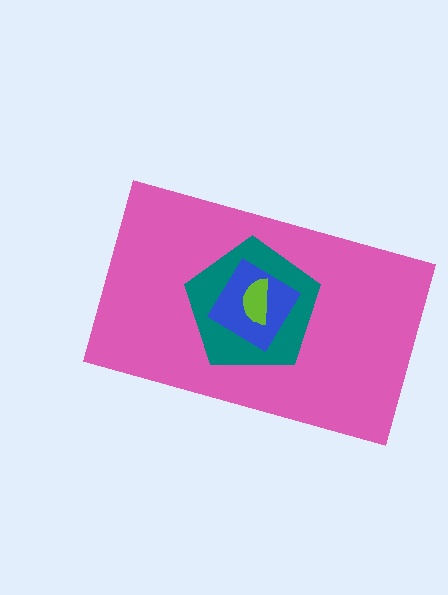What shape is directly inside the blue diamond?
The lime semicircle.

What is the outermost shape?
The pink rectangle.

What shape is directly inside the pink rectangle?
The teal pentagon.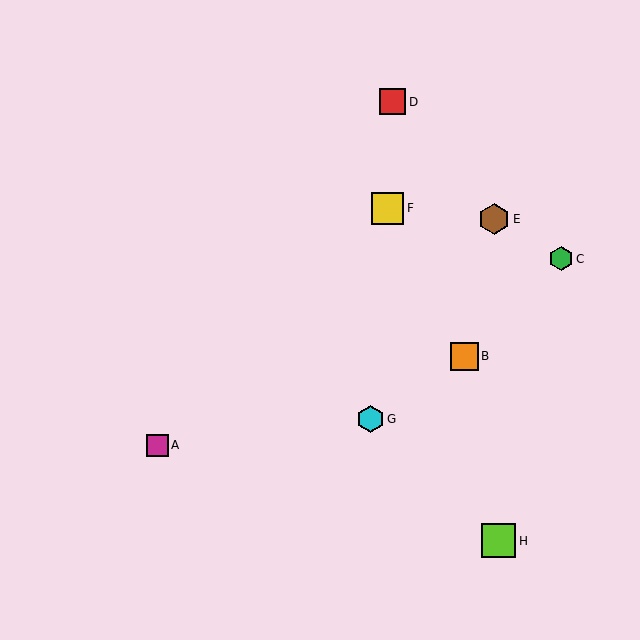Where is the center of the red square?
The center of the red square is at (393, 102).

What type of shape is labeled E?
Shape E is a brown hexagon.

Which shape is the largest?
The lime square (labeled H) is the largest.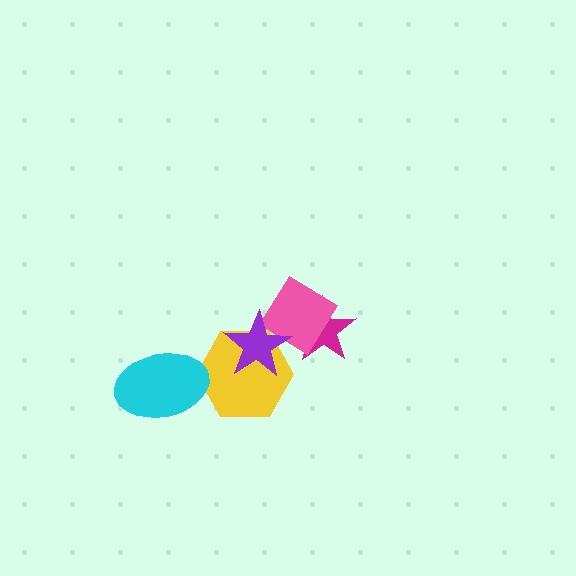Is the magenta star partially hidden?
Yes, it is partially covered by another shape.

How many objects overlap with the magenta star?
1 object overlaps with the magenta star.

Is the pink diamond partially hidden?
Yes, it is partially covered by another shape.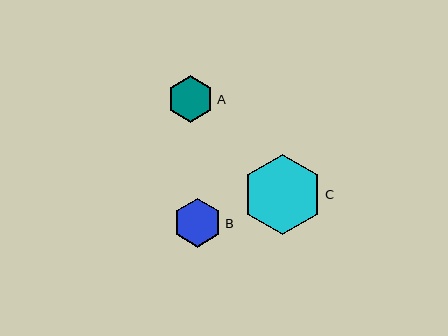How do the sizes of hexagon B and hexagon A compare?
Hexagon B and hexagon A are approximately the same size.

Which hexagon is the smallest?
Hexagon A is the smallest with a size of approximately 46 pixels.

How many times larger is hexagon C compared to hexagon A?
Hexagon C is approximately 1.7 times the size of hexagon A.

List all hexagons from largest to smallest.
From largest to smallest: C, B, A.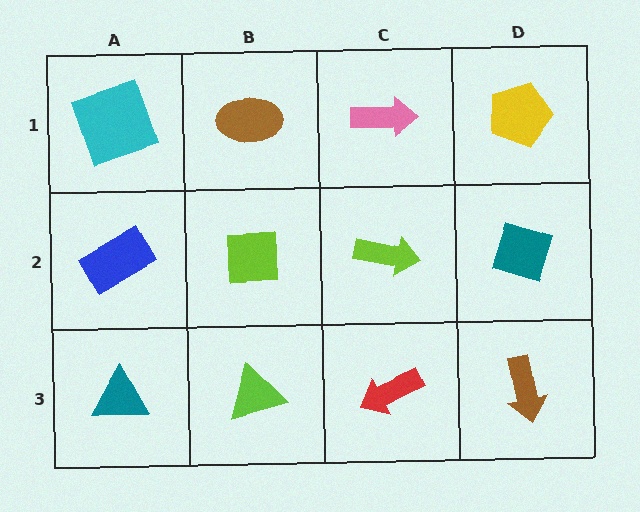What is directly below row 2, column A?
A teal triangle.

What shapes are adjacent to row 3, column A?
A blue rectangle (row 2, column A), a lime triangle (row 3, column B).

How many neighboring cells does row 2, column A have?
3.